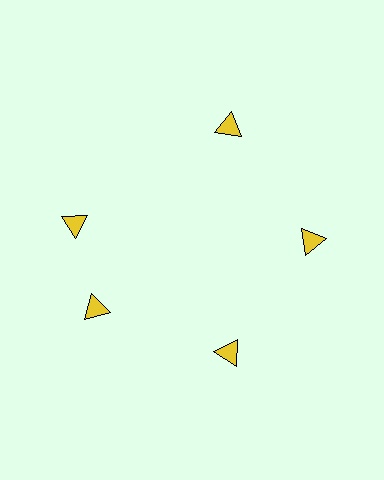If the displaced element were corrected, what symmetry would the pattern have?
It would have 5-fold rotational symmetry — the pattern would map onto itself every 72 degrees.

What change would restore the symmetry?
The symmetry would be restored by rotating it back into even spacing with its neighbors so that all 5 triangles sit at equal angles and equal distance from the center.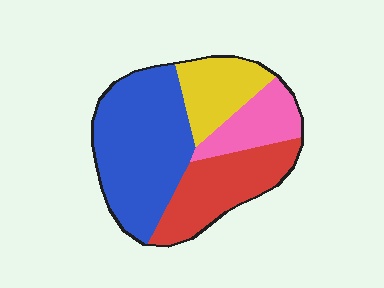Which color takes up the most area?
Blue, at roughly 45%.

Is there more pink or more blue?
Blue.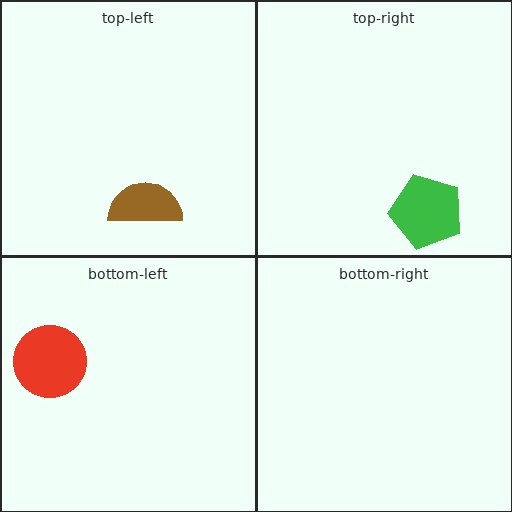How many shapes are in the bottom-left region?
1.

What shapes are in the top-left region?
The brown semicircle.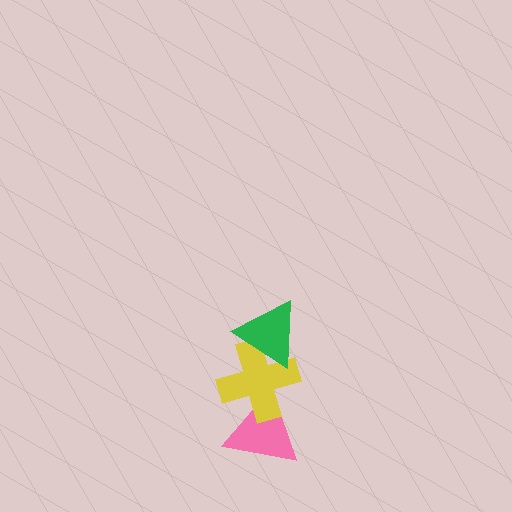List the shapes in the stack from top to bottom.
From top to bottom: the green triangle, the yellow cross, the pink triangle.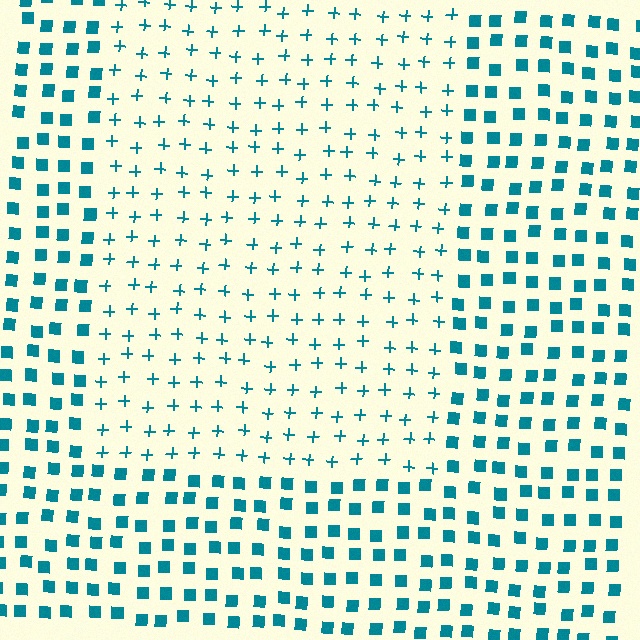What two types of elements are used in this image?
The image uses plus signs inside the rectangle region and squares outside it.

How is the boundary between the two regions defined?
The boundary is defined by a change in element shape: plus signs inside vs. squares outside. All elements share the same color and spacing.